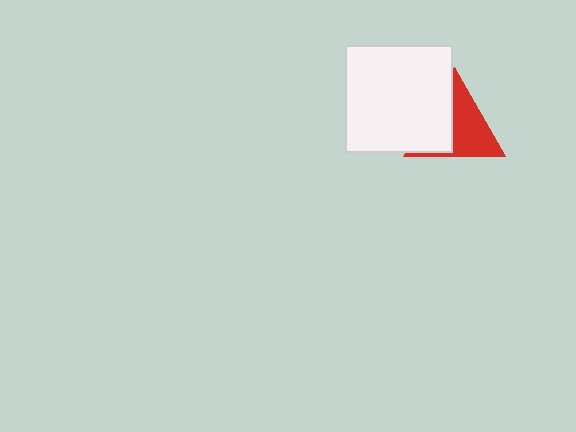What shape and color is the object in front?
The object in front is a white square.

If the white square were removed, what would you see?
You would see the complete red triangle.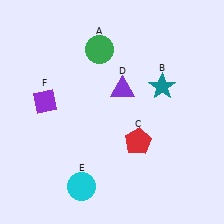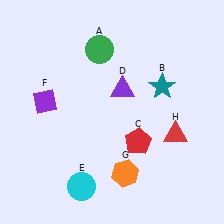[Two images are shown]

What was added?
An orange hexagon (G), a red triangle (H) were added in Image 2.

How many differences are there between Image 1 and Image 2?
There are 2 differences between the two images.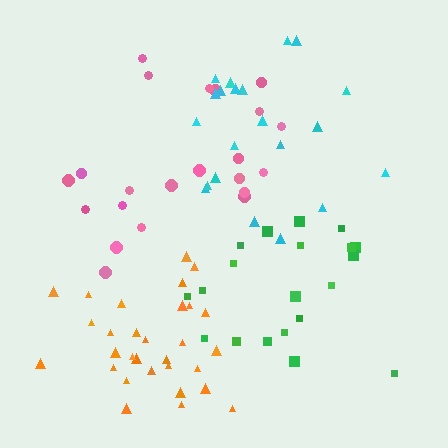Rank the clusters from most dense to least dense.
orange, pink, cyan, green.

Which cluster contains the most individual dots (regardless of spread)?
Orange (30).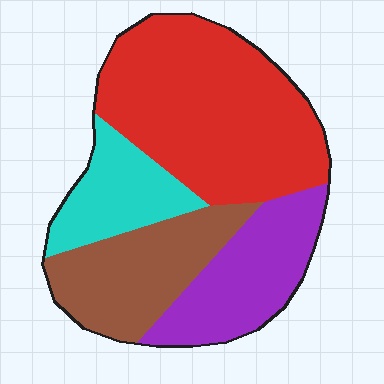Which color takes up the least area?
Cyan, at roughly 15%.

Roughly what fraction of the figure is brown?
Brown covers 21% of the figure.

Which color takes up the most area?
Red, at roughly 45%.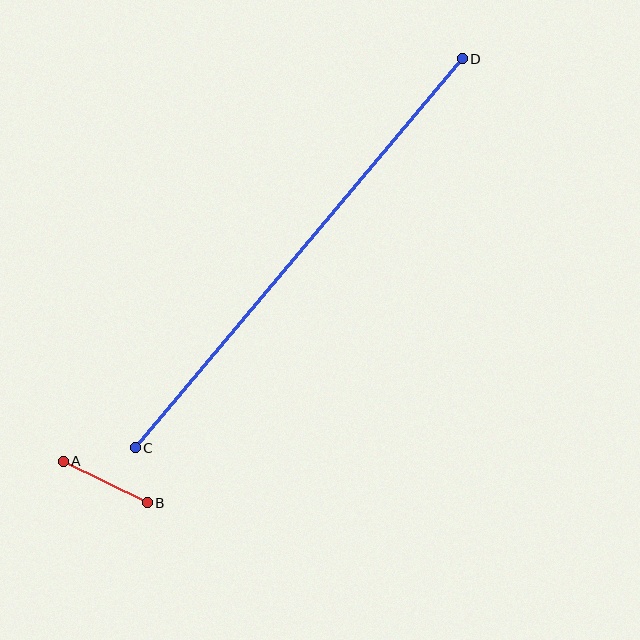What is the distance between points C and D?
The distance is approximately 508 pixels.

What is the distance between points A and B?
The distance is approximately 94 pixels.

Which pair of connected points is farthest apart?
Points C and D are farthest apart.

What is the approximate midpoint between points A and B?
The midpoint is at approximately (105, 482) pixels.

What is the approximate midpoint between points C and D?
The midpoint is at approximately (299, 253) pixels.